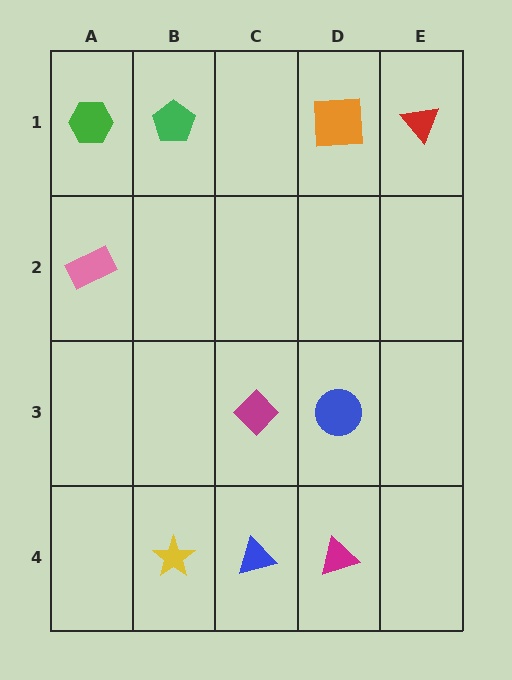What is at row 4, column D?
A magenta triangle.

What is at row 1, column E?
A red triangle.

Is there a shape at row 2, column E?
No, that cell is empty.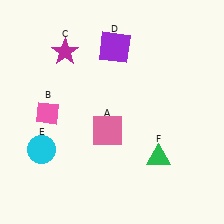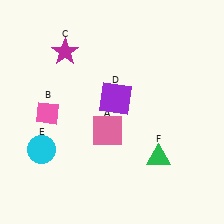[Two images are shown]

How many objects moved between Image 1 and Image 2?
1 object moved between the two images.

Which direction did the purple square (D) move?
The purple square (D) moved down.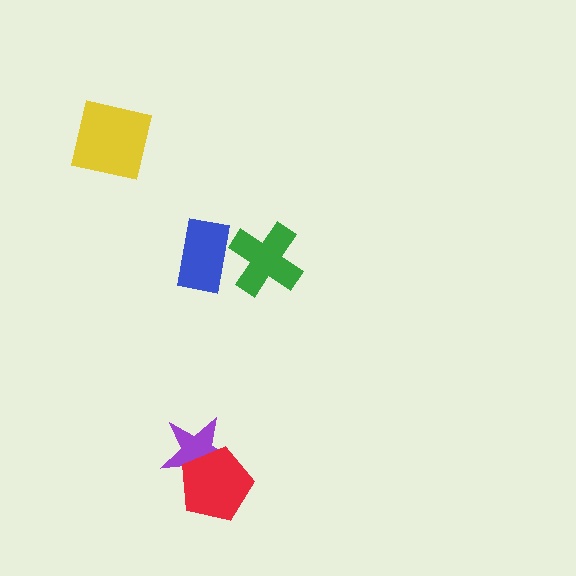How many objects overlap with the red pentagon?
1 object overlaps with the red pentagon.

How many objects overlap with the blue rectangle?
1 object overlaps with the blue rectangle.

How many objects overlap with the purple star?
1 object overlaps with the purple star.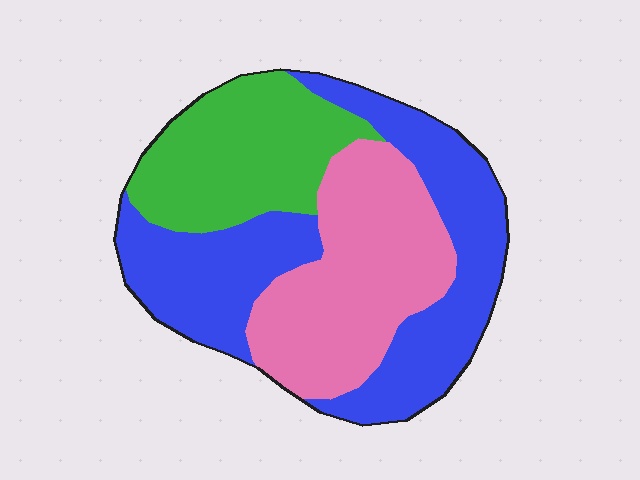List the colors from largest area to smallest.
From largest to smallest: blue, pink, green.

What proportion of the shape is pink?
Pink takes up about one third (1/3) of the shape.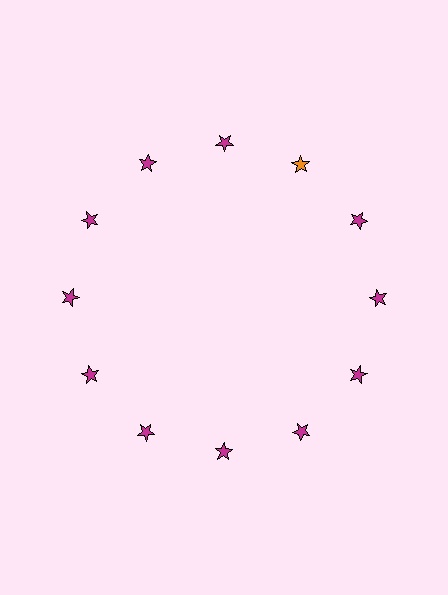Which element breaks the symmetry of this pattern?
The orange star at roughly the 1 o'clock position breaks the symmetry. All other shapes are magenta stars.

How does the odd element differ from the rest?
It has a different color: orange instead of magenta.